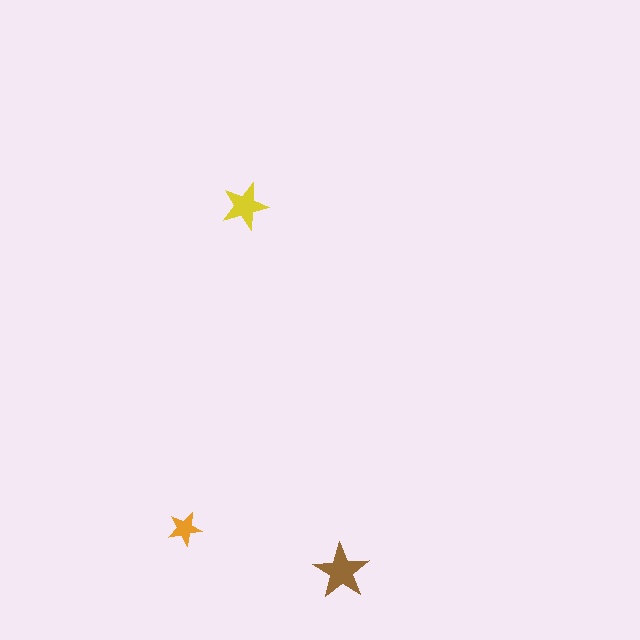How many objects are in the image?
There are 3 objects in the image.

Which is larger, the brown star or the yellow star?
The brown one.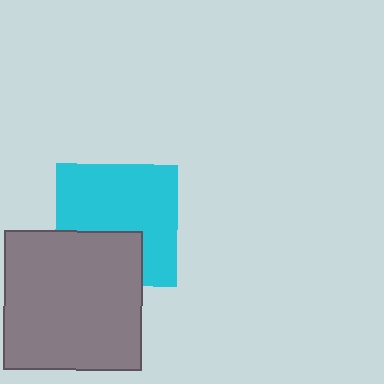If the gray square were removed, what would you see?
You would see the complete cyan square.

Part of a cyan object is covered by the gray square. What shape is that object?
It is a square.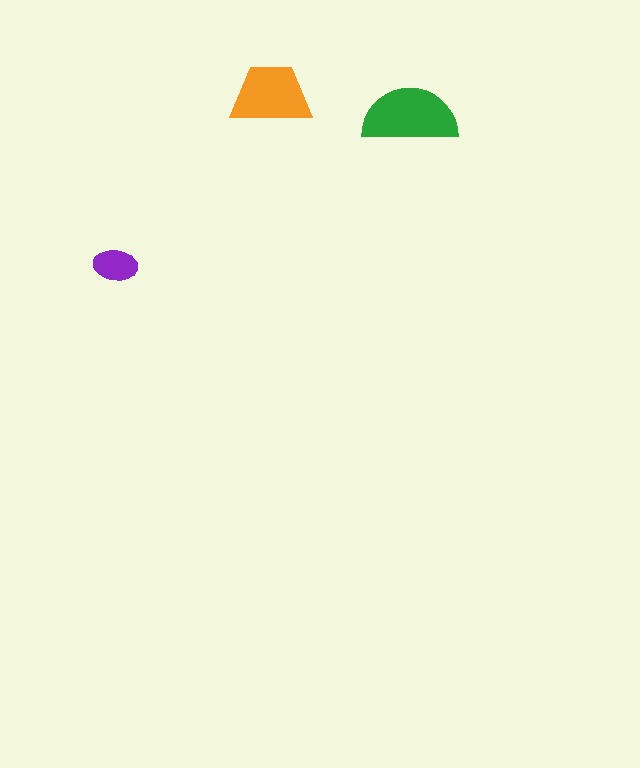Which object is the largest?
The green semicircle.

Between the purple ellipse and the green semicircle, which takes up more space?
The green semicircle.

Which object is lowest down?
The purple ellipse is bottommost.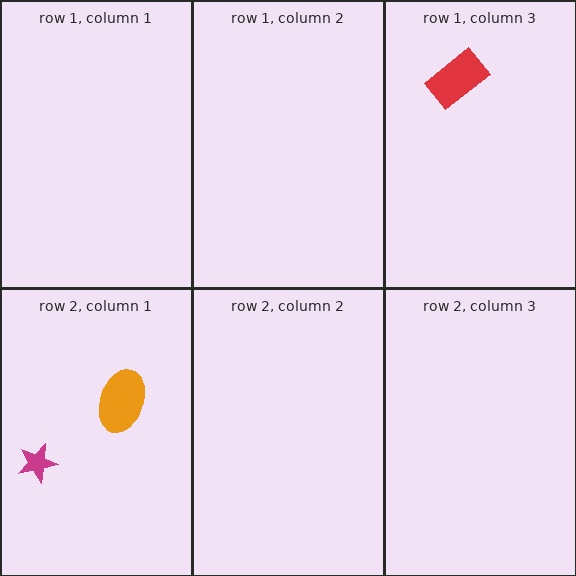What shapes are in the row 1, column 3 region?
The red rectangle.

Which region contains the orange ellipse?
The row 2, column 1 region.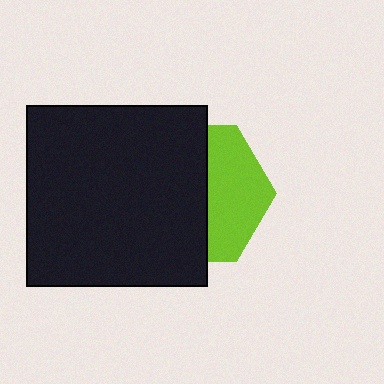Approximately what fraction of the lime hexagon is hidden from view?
Roughly 58% of the lime hexagon is hidden behind the black square.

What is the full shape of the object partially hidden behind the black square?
The partially hidden object is a lime hexagon.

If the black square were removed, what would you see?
You would see the complete lime hexagon.